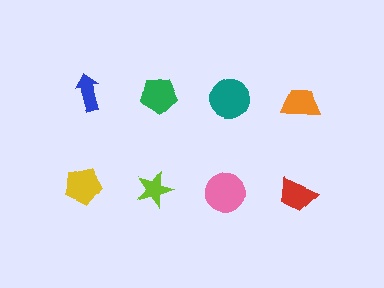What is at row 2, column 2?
A lime star.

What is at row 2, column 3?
A pink circle.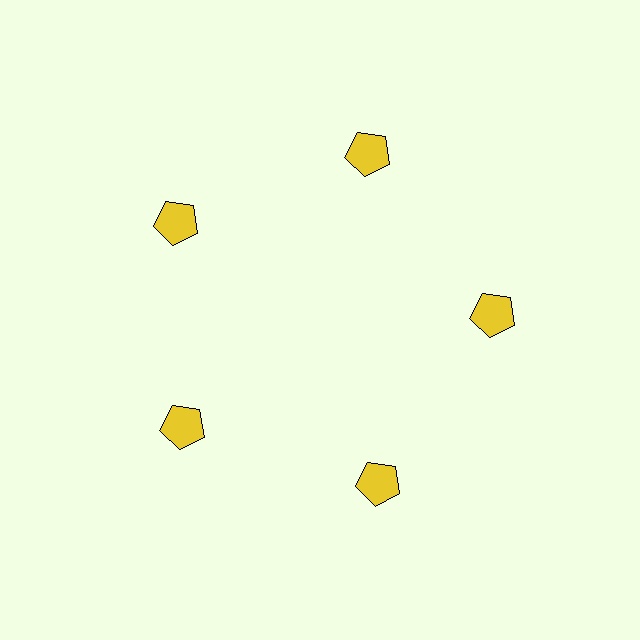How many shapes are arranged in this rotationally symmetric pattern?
There are 5 shapes, arranged in 5 groups of 1.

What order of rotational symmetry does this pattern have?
This pattern has 5-fold rotational symmetry.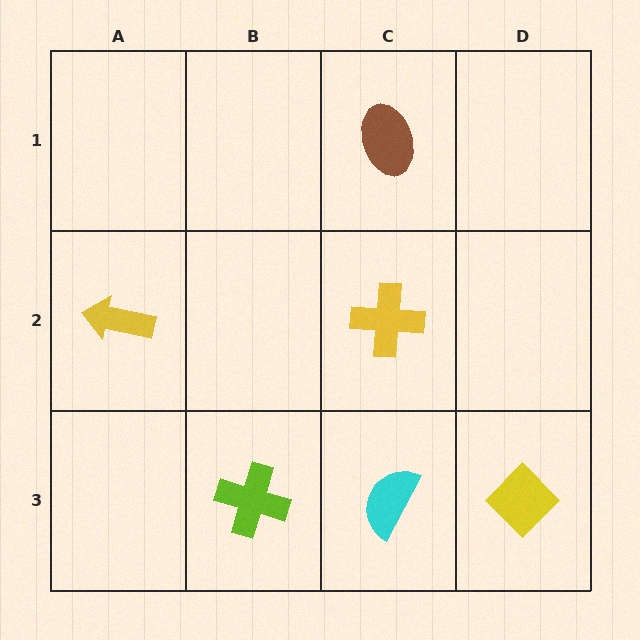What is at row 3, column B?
A lime cross.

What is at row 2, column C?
A yellow cross.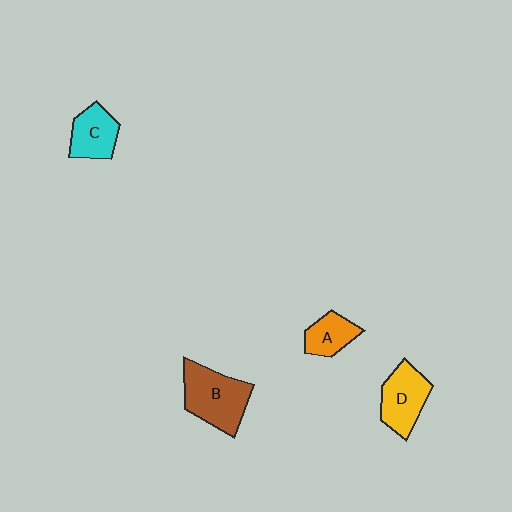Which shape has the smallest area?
Shape A (orange).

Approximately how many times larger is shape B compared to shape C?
Approximately 1.6 times.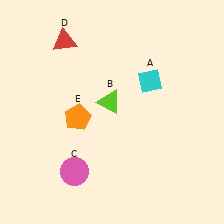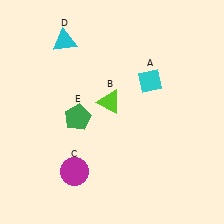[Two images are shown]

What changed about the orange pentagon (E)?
In Image 1, E is orange. In Image 2, it changed to green.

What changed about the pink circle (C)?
In Image 1, C is pink. In Image 2, it changed to magenta.